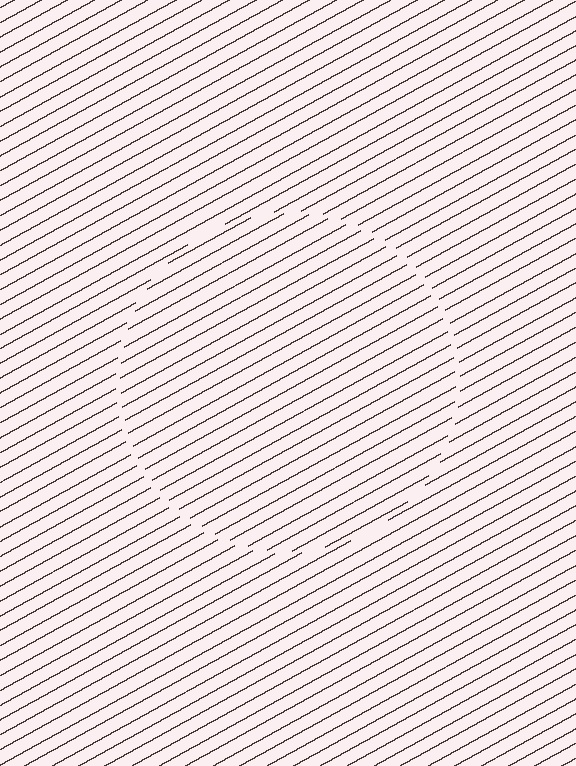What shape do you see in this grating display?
An illusory circle. The interior of the shape contains the same grating, shifted by half a period — the contour is defined by the phase discontinuity where line-ends from the inner and outer gratings abut.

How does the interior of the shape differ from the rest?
The interior of the shape contains the same grating, shifted by half a period — the contour is defined by the phase discontinuity where line-ends from the inner and outer gratings abut.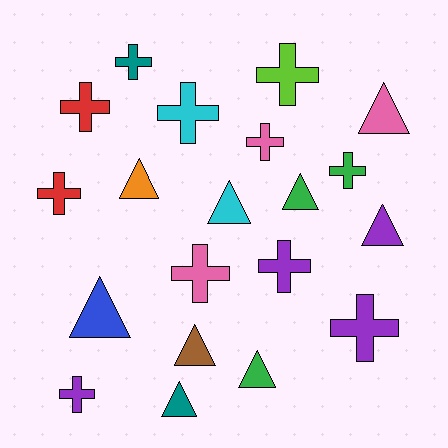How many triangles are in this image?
There are 9 triangles.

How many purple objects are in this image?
There are 4 purple objects.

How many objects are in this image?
There are 20 objects.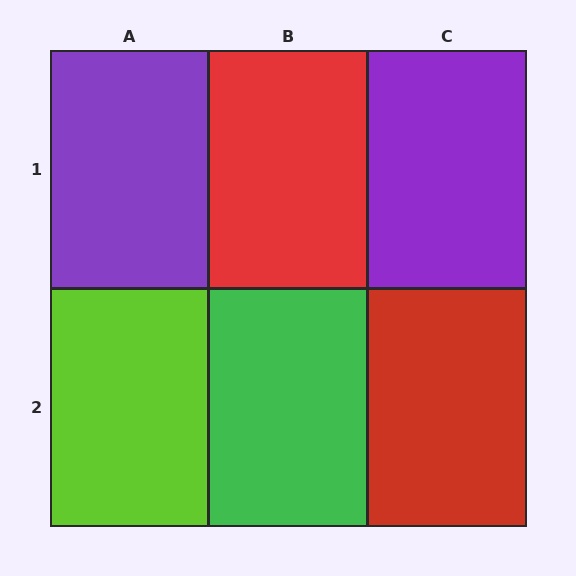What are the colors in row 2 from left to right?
Lime, green, red.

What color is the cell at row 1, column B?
Red.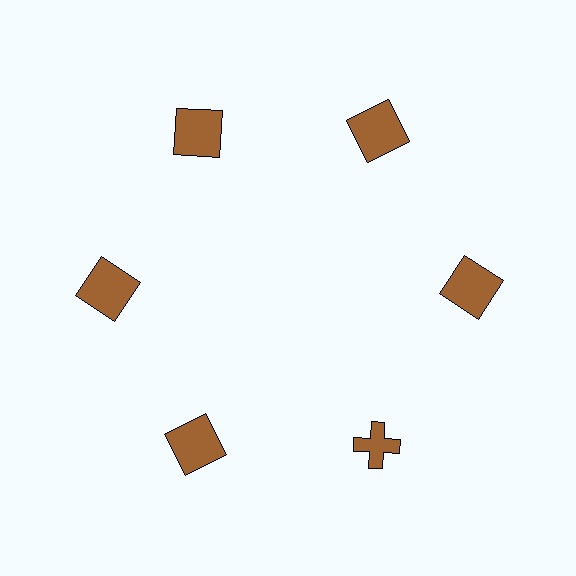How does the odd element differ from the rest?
It has a different shape: cross instead of square.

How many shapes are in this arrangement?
There are 6 shapes arranged in a ring pattern.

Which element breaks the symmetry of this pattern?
The brown cross at roughly the 5 o'clock position breaks the symmetry. All other shapes are brown squares.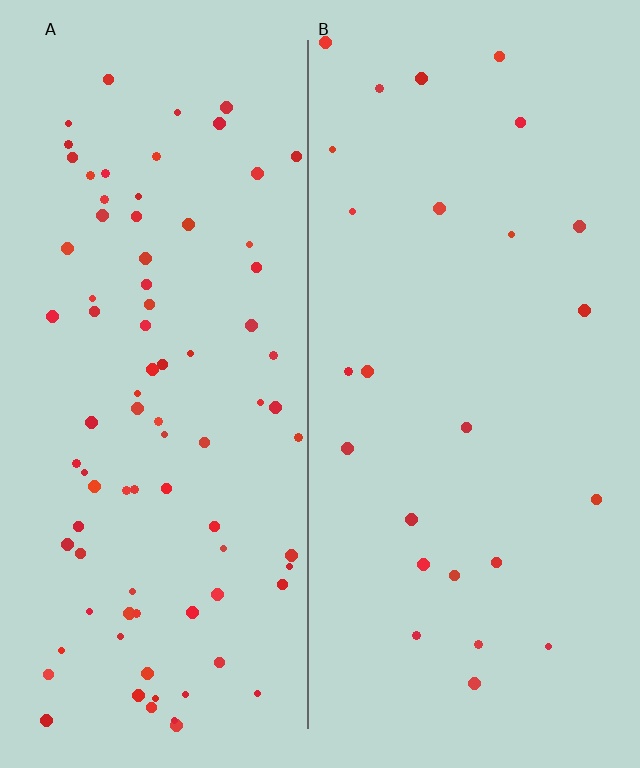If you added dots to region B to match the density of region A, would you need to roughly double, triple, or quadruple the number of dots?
Approximately triple.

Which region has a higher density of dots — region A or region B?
A (the left).